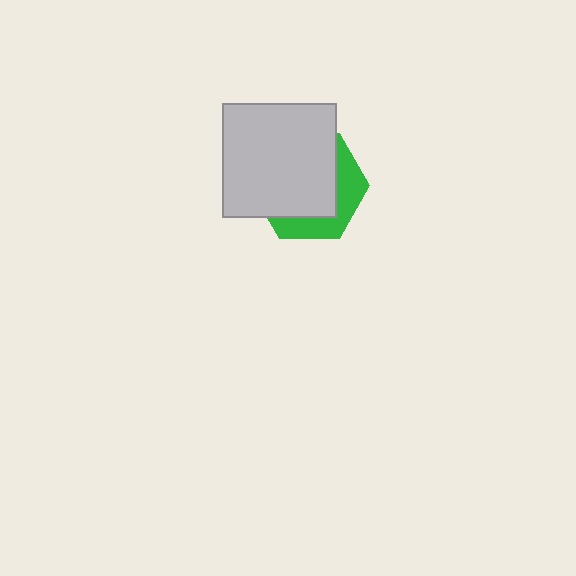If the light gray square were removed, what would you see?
You would see the complete green hexagon.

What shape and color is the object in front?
The object in front is a light gray square.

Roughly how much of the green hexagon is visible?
A small part of it is visible (roughly 34%).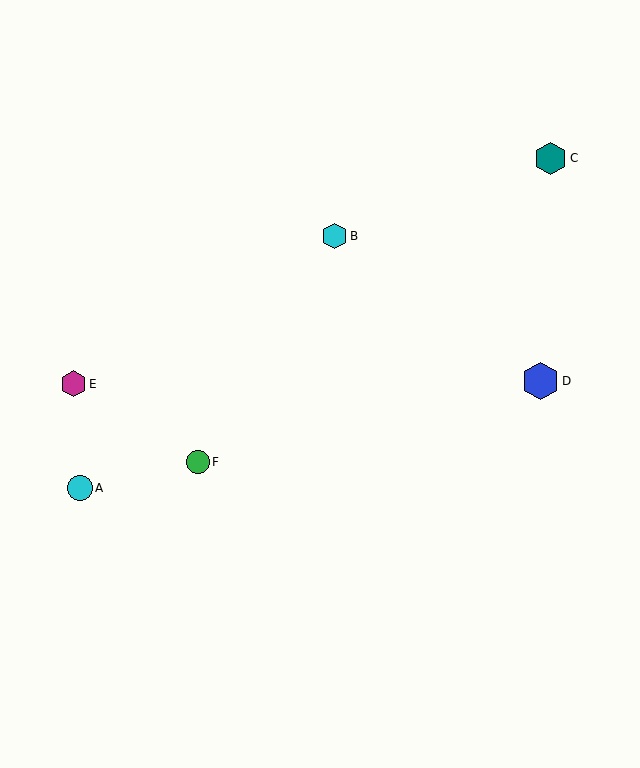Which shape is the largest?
The blue hexagon (labeled D) is the largest.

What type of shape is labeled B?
Shape B is a cyan hexagon.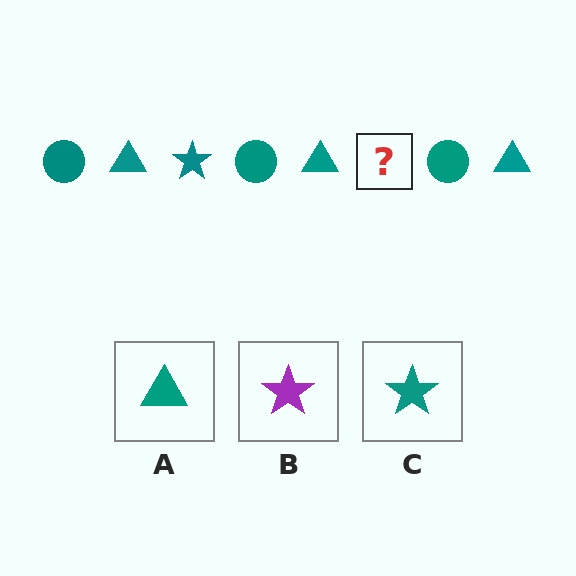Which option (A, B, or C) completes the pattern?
C.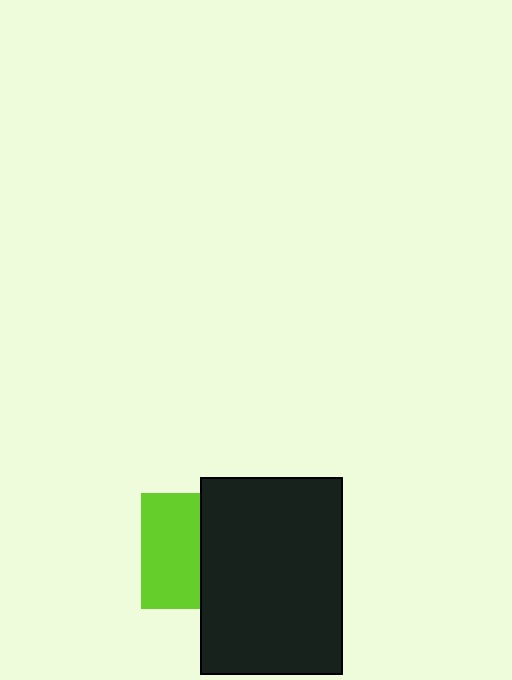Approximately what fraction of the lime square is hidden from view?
Roughly 50% of the lime square is hidden behind the black rectangle.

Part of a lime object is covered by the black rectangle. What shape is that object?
It is a square.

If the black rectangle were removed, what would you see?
You would see the complete lime square.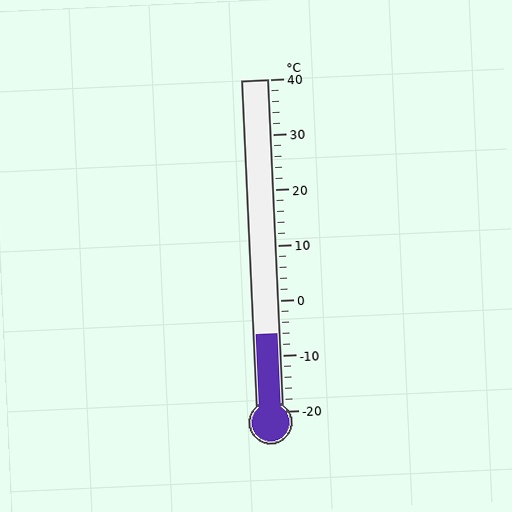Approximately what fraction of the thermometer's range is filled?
The thermometer is filled to approximately 25% of its range.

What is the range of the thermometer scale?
The thermometer scale ranges from -20°C to 40°C.